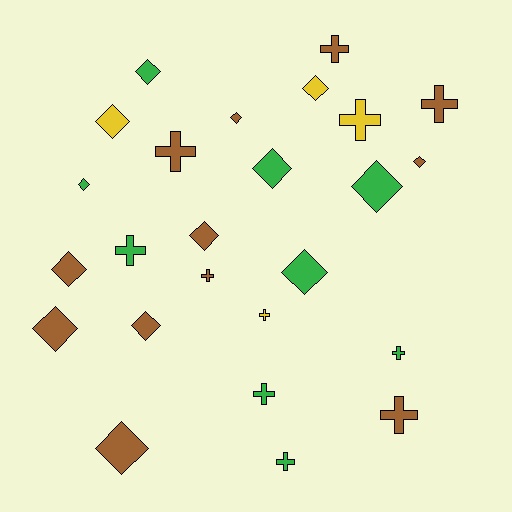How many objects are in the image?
There are 25 objects.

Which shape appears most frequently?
Diamond, with 14 objects.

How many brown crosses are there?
There are 5 brown crosses.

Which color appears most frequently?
Brown, with 12 objects.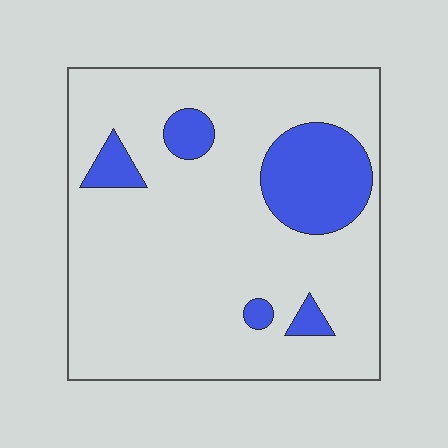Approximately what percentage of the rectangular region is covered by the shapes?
Approximately 15%.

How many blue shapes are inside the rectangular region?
5.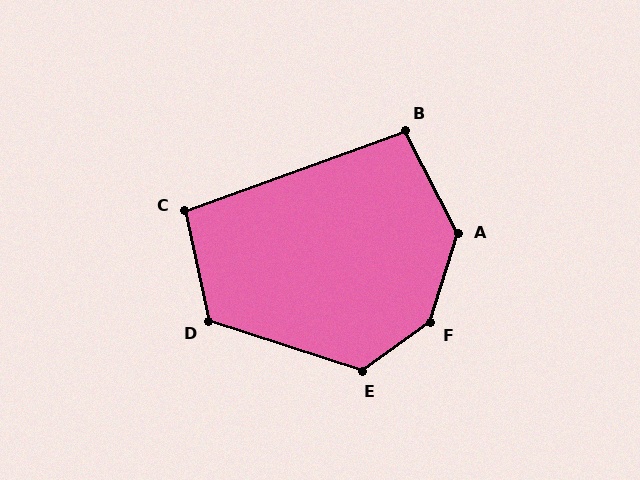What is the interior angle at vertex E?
Approximately 126 degrees (obtuse).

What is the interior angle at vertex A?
Approximately 136 degrees (obtuse).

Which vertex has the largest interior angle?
F, at approximately 143 degrees.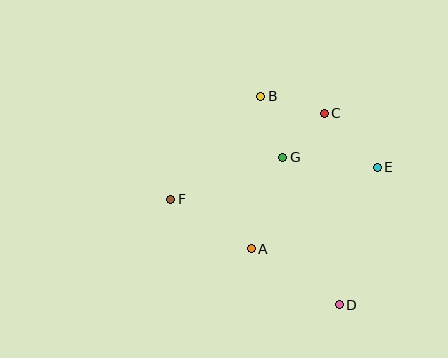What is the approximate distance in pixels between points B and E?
The distance between B and E is approximately 137 pixels.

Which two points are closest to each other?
Points C and G are closest to each other.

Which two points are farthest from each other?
Points B and D are farthest from each other.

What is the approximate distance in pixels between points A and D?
The distance between A and D is approximately 104 pixels.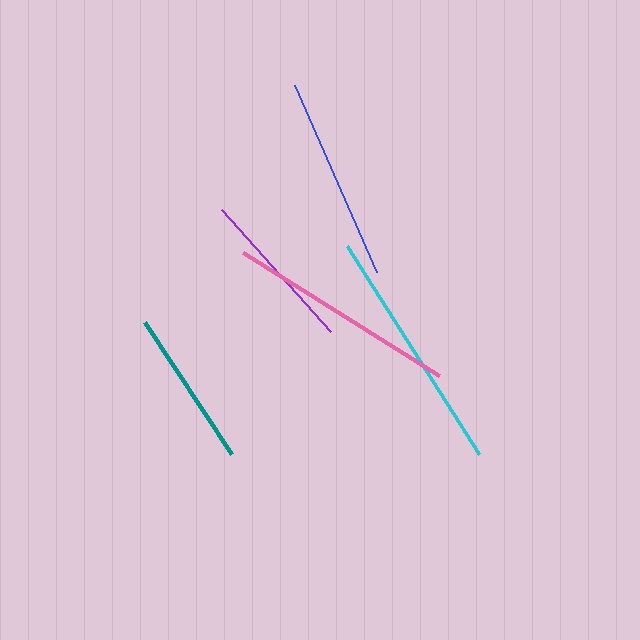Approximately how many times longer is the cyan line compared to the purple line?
The cyan line is approximately 1.5 times the length of the purple line.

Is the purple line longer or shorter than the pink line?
The pink line is longer than the purple line.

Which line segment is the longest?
The cyan line is the longest at approximately 247 pixels.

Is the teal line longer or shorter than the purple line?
The purple line is longer than the teal line.